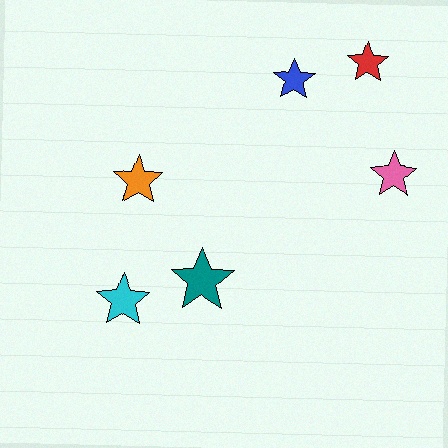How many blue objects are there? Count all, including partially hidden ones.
There is 1 blue object.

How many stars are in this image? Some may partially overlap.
There are 6 stars.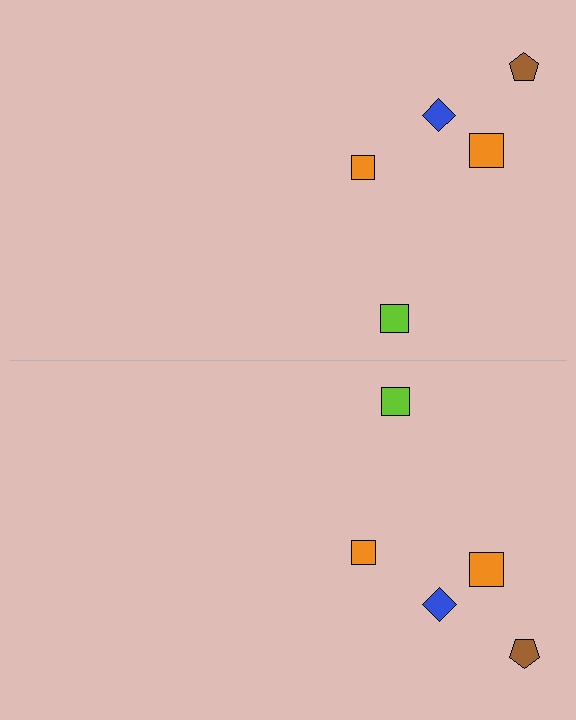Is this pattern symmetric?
Yes, this pattern has bilateral (reflection) symmetry.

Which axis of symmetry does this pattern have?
The pattern has a horizontal axis of symmetry running through the center of the image.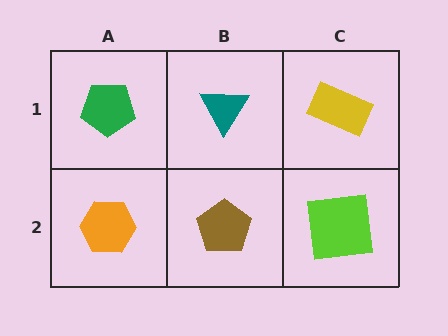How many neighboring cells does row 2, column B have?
3.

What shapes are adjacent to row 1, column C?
A lime square (row 2, column C), a teal triangle (row 1, column B).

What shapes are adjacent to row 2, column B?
A teal triangle (row 1, column B), an orange hexagon (row 2, column A), a lime square (row 2, column C).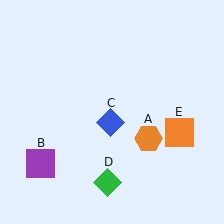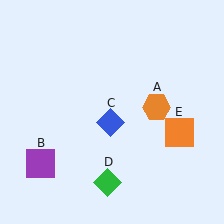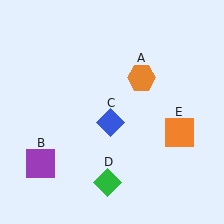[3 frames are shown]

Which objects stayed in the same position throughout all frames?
Purple square (object B) and blue diamond (object C) and green diamond (object D) and orange square (object E) remained stationary.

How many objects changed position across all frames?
1 object changed position: orange hexagon (object A).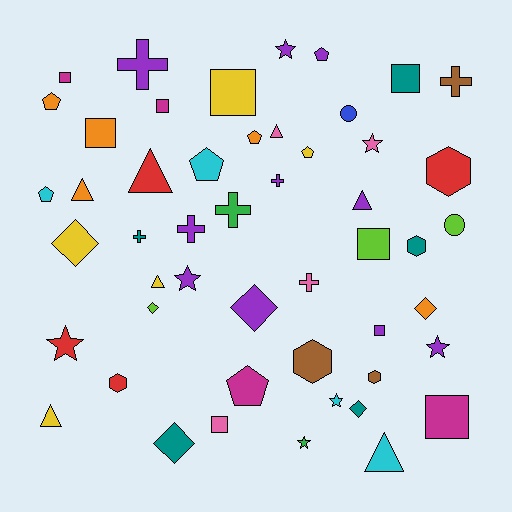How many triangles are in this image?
There are 7 triangles.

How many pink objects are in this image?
There are 4 pink objects.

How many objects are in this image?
There are 50 objects.